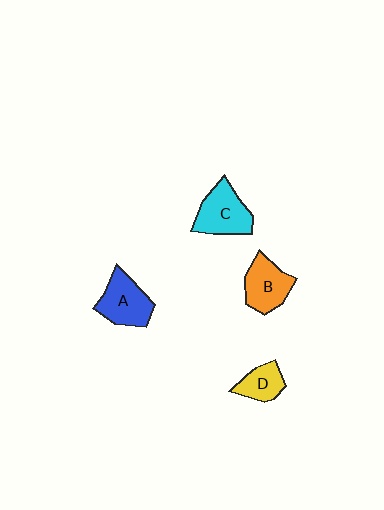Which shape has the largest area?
Shape C (cyan).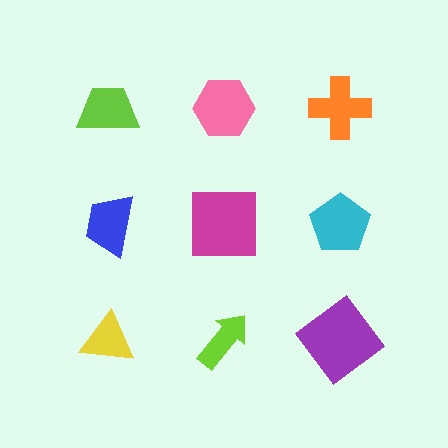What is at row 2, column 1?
A blue trapezoid.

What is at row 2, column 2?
A magenta square.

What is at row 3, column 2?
A lime arrow.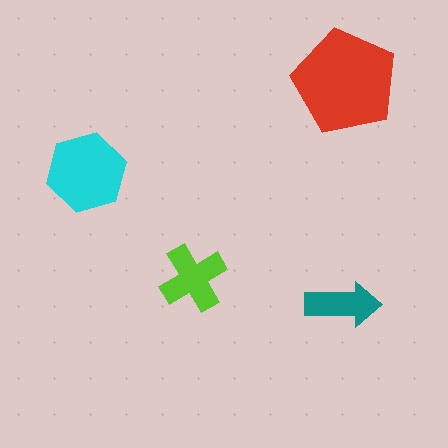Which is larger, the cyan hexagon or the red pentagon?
The red pentagon.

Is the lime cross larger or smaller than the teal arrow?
Larger.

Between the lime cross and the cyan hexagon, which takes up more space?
The cyan hexagon.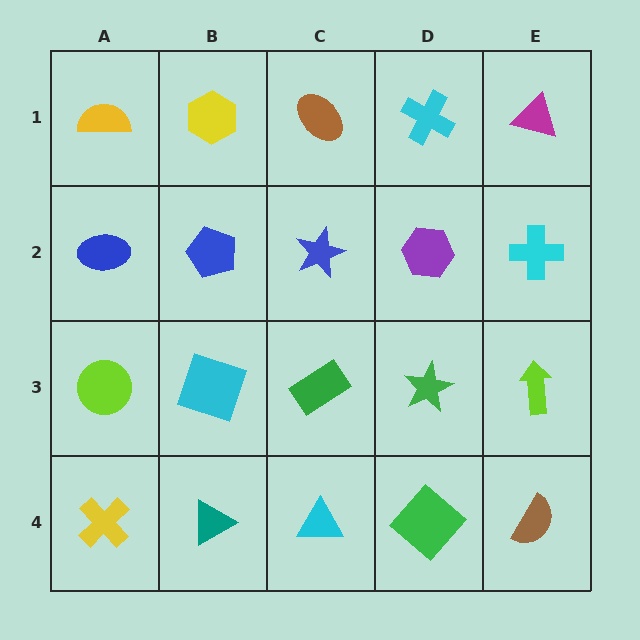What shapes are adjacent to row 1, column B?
A blue pentagon (row 2, column B), a yellow semicircle (row 1, column A), a brown ellipse (row 1, column C).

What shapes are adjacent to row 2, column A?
A yellow semicircle (row 1, column A), a lime circle (row 3, column A), a blue pentagon (row 2, column B).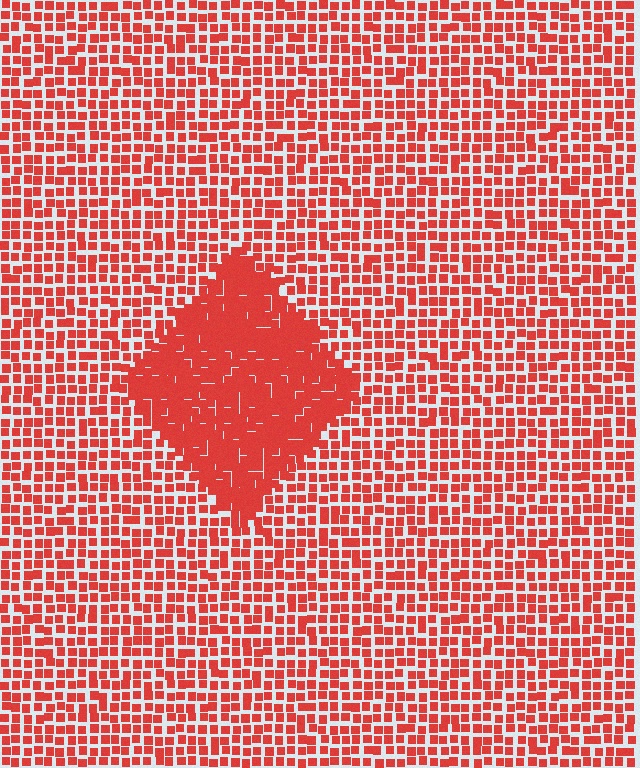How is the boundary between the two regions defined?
The boundary is defined by a change in element density (approximately 1.9x ratio). All elements are the same color, size, and shape.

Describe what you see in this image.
The image contains small red elements arranged at two different densities. A diamond-shaped region is visible where the elements are more densely packed than the surrounding area.